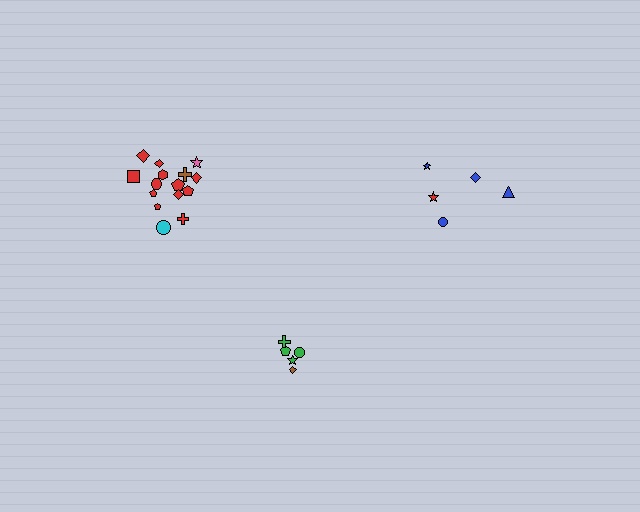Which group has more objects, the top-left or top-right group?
The top-left group.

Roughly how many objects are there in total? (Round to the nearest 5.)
Roughly 25 objects in total.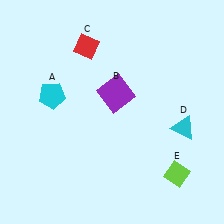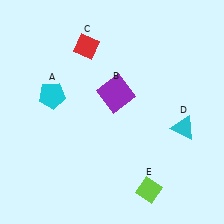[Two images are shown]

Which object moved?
The lime diamond (E) moved left.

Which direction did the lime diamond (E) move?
The lime diamond (E) moved left.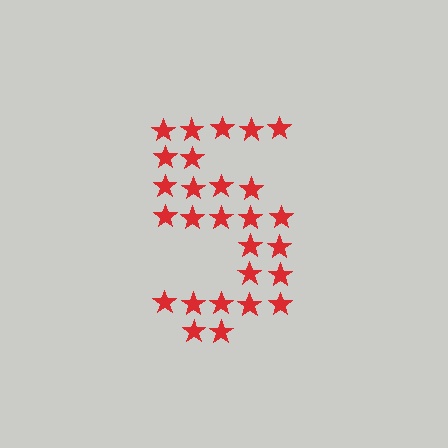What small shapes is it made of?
It is made of small stars.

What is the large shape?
The large shape is the digit 5.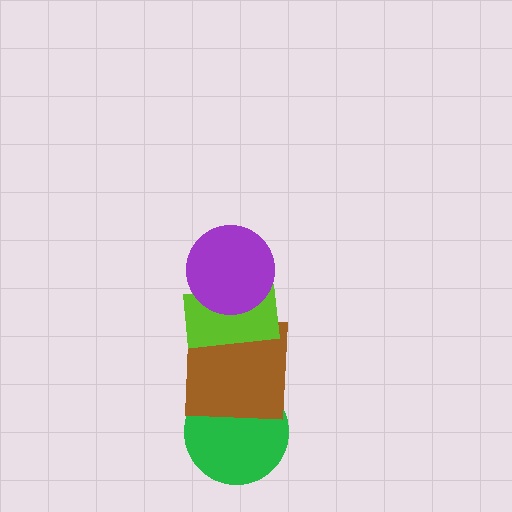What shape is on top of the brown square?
The lime rectangle is on top of the brown square.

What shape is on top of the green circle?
The brown square is on top of the green circle.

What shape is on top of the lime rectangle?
The purple circle is on top of the lime rectangle.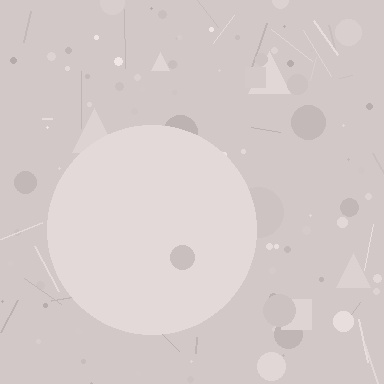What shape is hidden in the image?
A circle is hidden in the image.